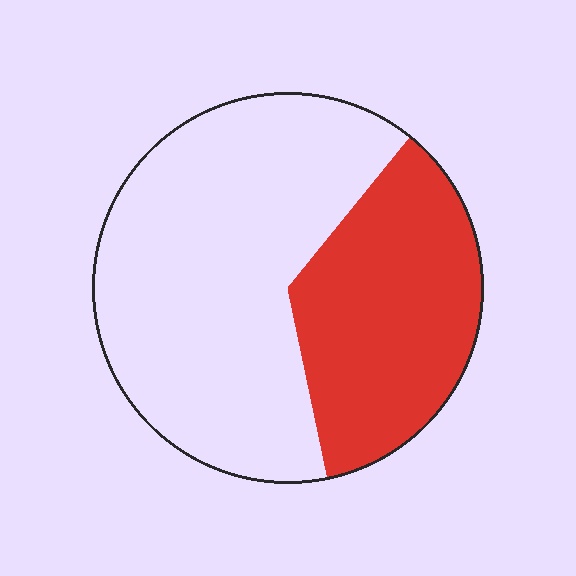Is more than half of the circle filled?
No.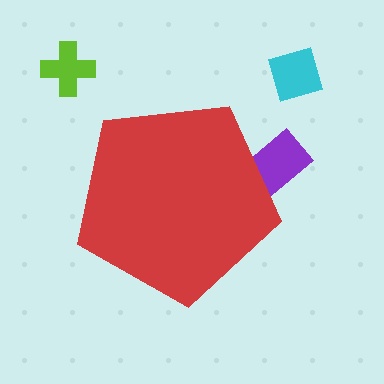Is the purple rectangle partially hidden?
Yes, the purple rectangle is partially hidden behind the red pentagon.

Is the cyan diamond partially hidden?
No, the cyan diamond is fully visible.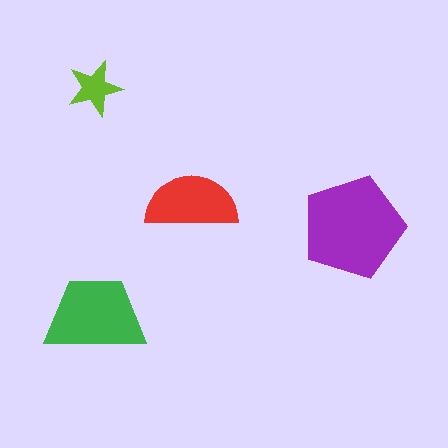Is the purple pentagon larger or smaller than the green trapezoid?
Larger.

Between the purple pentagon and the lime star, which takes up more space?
The purple pentagon.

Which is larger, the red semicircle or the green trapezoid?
The green trapezoid.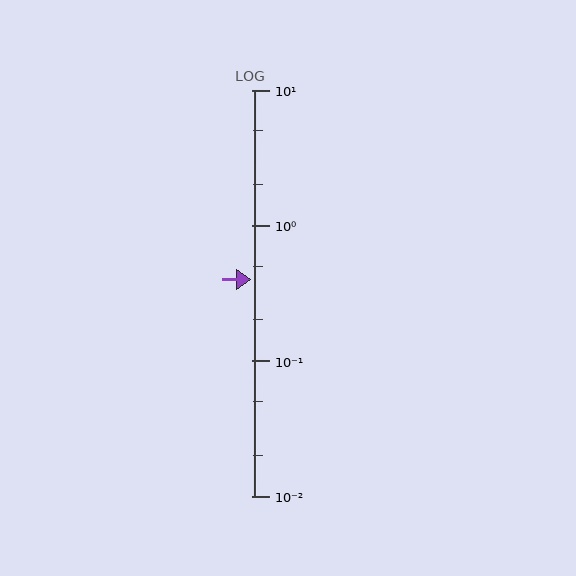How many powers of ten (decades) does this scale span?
The scale spans 3 decades, from 0.01 to 10.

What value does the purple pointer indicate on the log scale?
The pointer indicates approximately 0.4.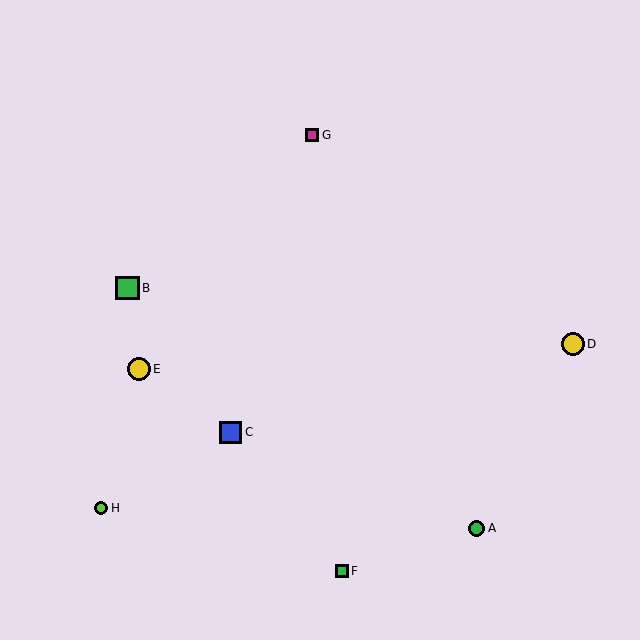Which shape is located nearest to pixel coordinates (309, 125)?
The magenta square (labeled G) at (312, 135) is nearest to that location.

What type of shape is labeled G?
Shape G is a magenta square.